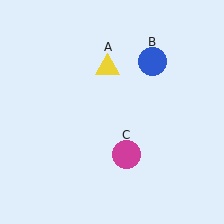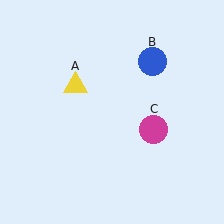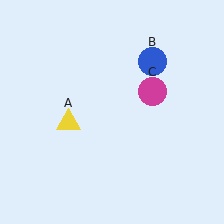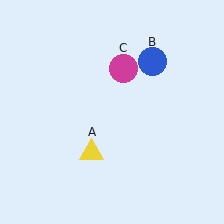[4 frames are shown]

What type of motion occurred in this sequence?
The yellow triangle (object A), magenta circle (object C) rotated counterclockwise around the center of the scene.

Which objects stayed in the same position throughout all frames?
Blue circle (object B) remained stationary.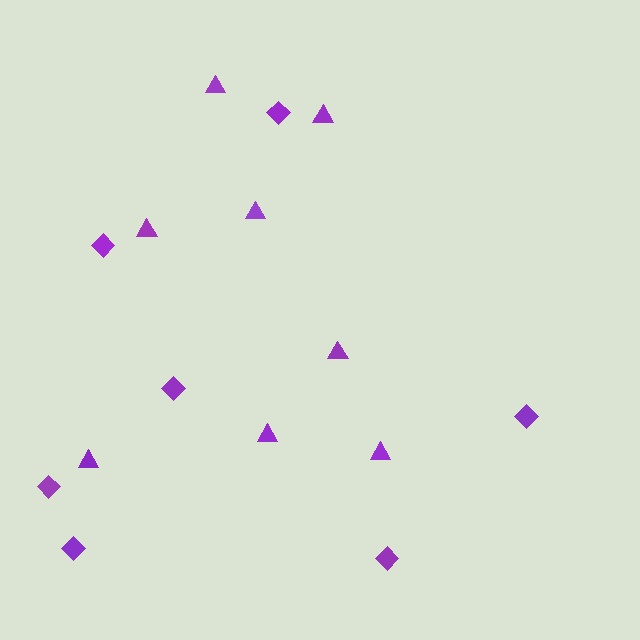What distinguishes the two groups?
There are 2 groups: one group of triangles (8) and one group of diamonds (7).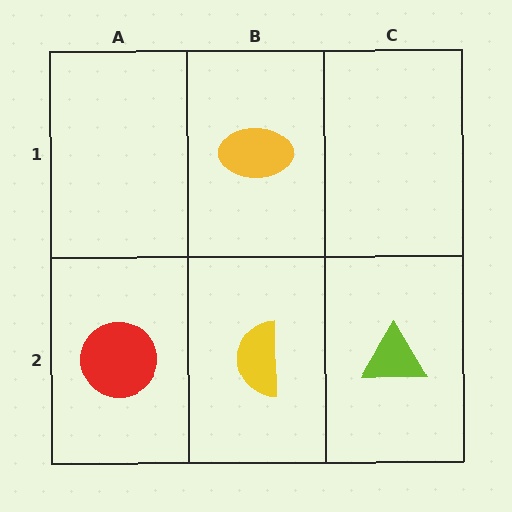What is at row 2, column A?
A red circle.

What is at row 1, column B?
A yellow ellipse.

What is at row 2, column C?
A lime triangle.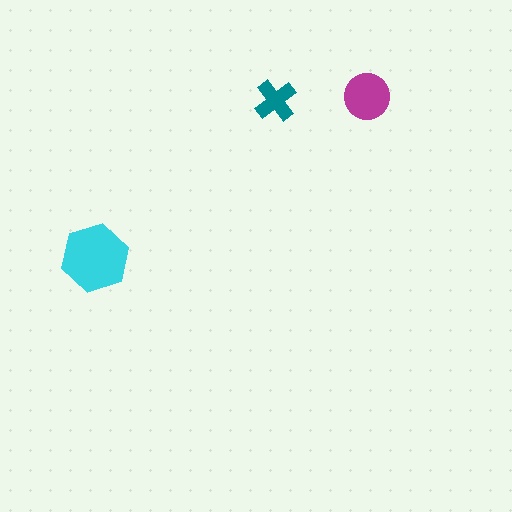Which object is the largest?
The cyan hexagon.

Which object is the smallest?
The teal cross.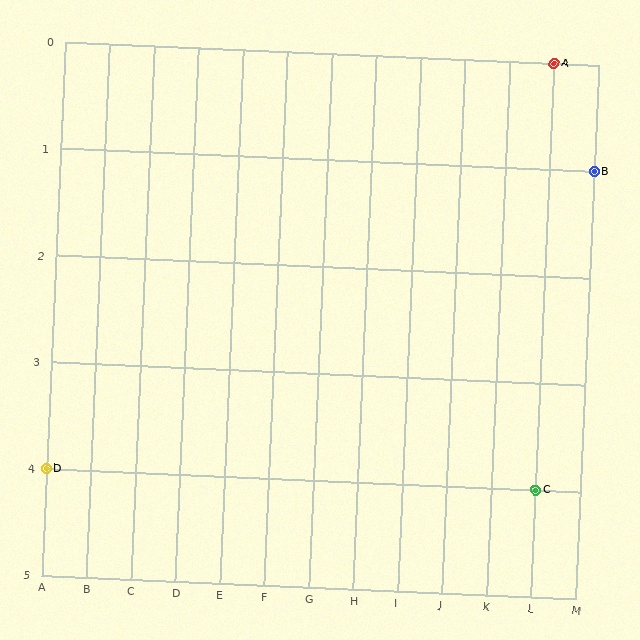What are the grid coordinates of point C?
Point C is at grid coordinates (L, 4).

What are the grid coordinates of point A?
Point A is at grid coordinates (L, 0).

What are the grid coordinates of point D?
Point D is at grid coordinates (A, 4).